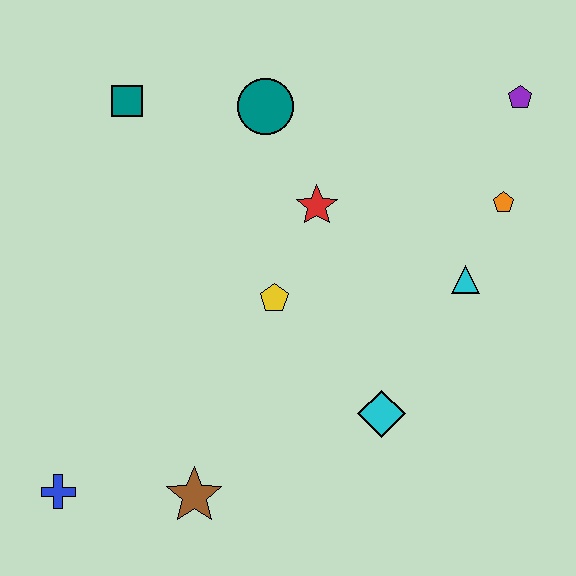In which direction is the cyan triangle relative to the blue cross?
The cyan triangle is to the right of the blue cross.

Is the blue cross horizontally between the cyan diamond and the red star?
No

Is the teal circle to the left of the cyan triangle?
Yes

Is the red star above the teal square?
No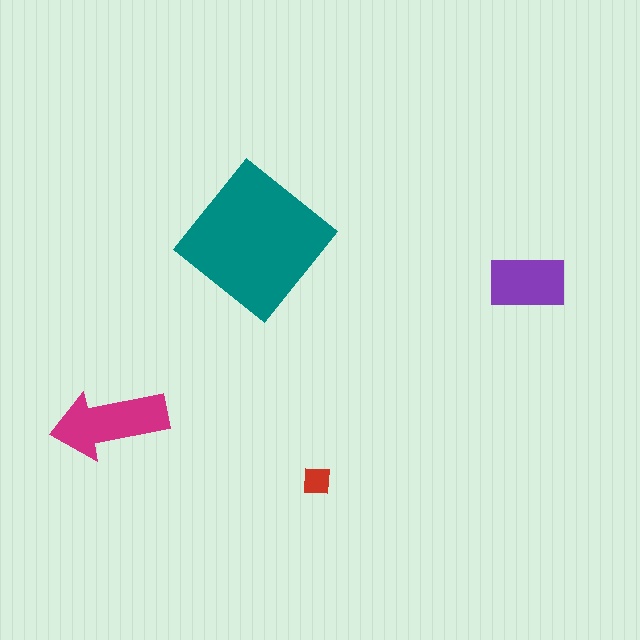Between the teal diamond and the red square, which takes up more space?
The teal diamond.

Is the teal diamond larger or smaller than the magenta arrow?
Larger.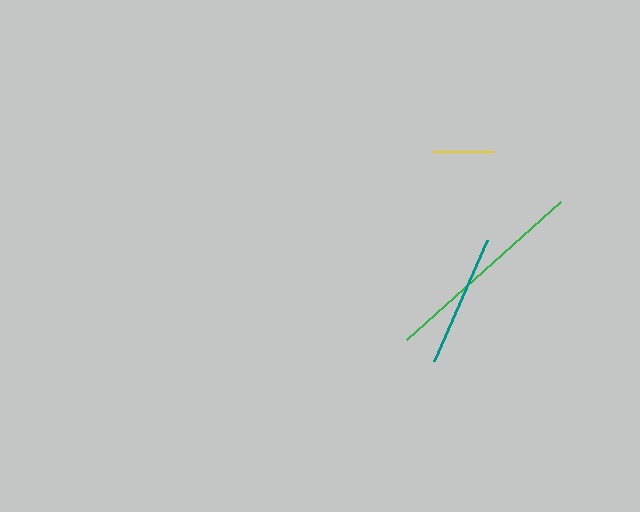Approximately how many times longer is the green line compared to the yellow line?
The green line is approximately 3.3 times the length of the yellow line.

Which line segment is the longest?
The green line is the longest at approximately 207 pixels.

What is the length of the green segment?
The green segment is approximately 207 pixels long.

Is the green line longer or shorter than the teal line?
The green line is longer than the teal line.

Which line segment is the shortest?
The yellow line is the shortest at approximately 63 pixels.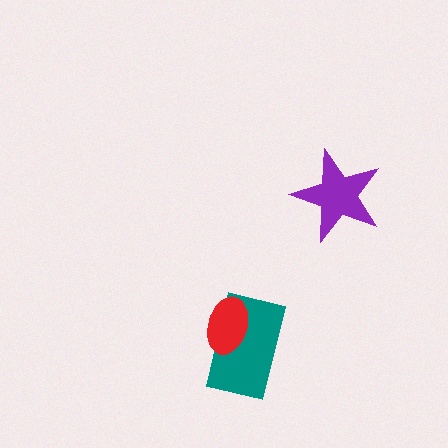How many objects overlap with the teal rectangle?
1 object overlaps with the teal rectangle.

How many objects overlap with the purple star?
0 objects overlap with the purple star.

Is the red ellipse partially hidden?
No, no other shape covers it.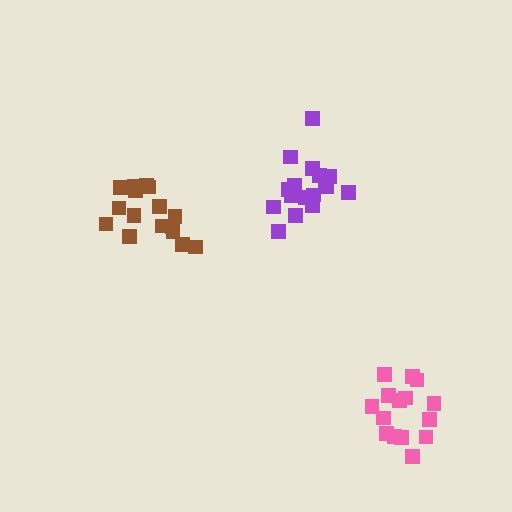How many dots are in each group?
Group 1: 17 dots, Group 2: 16 dots, Group 3: 15 dots (48 total).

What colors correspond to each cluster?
The clusters are colored: purple, brown, pink.